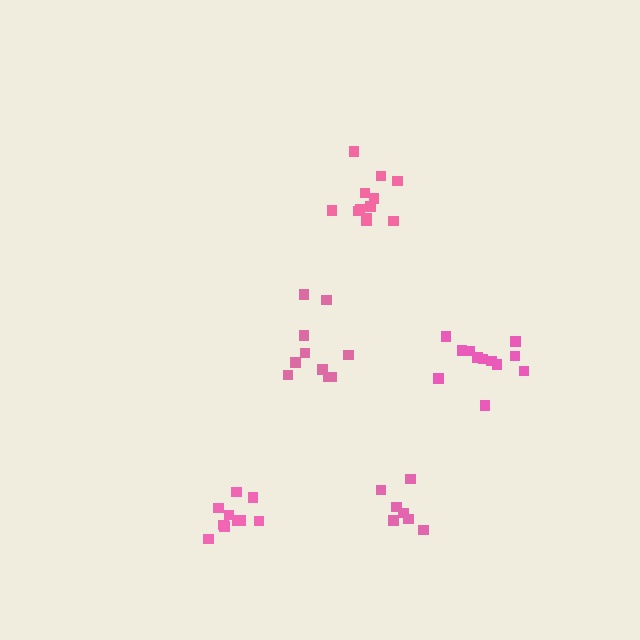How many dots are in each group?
Group 1: 12 dots, Group 2: 7 dots, Group 3: 12 dots, Group 4: 10 dots, Group 5: 10 dots (51 total).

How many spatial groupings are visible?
There are 5 spatial groupings.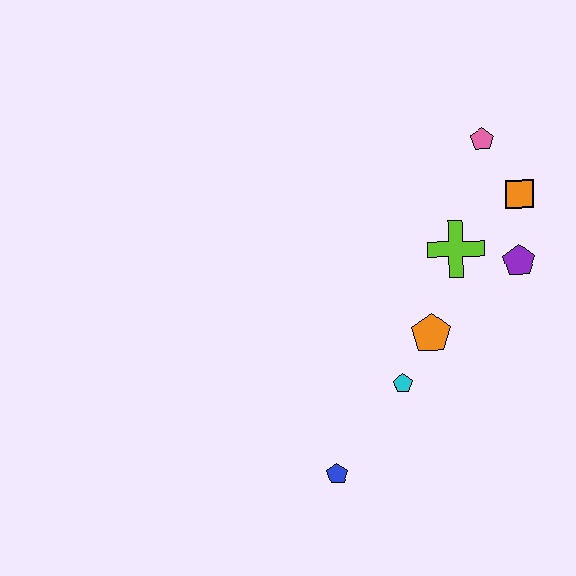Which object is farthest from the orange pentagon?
The pink pentagon is farthest from the orange pentagon.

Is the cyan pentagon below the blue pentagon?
No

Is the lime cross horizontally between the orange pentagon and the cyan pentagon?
No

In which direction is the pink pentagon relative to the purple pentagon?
The pink pentagon is above the purple pentagon.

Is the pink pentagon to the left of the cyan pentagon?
No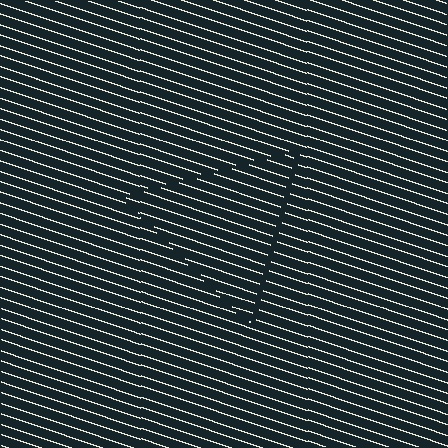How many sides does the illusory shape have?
3 sides — the line-ends trace a triangle.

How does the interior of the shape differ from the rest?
The interior of the shape contains the same grating, shifted by half a period — the contour is defined by the phase discontinuity where line-ends from the inner and outer gratings abut.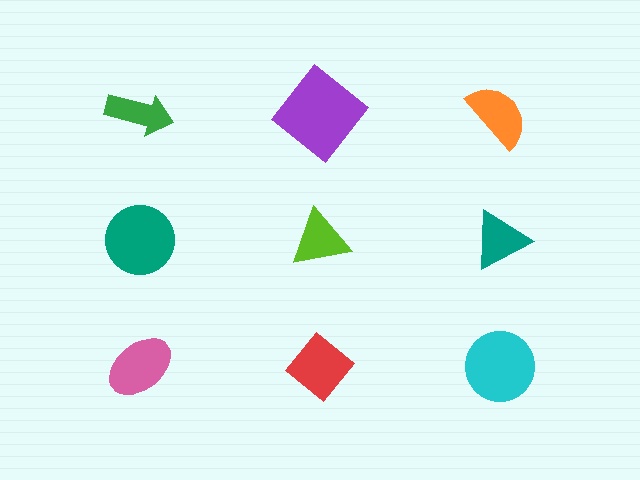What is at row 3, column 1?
A pink ellipse.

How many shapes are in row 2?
3 shapes.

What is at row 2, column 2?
A lime triangle.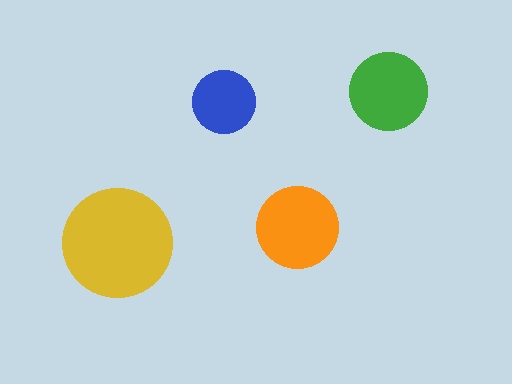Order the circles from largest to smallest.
the yellow one, the orange one, the green one, the blue one.